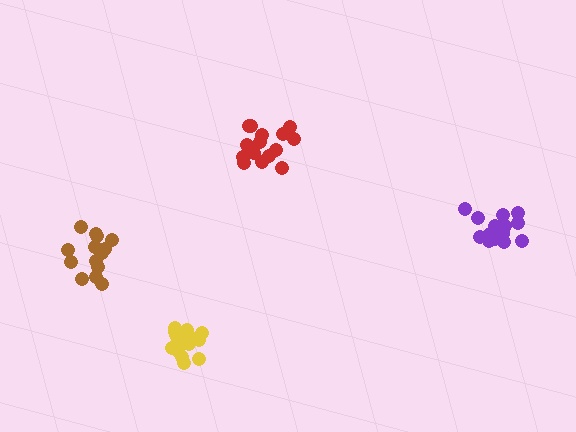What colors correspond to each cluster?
The clusters are colored: purple, yellow, red, brown.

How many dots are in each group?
Group 1: 16 dots, Group 2: 17 dots, Group 3: 15 dots, Group 4: 14 dots (62 total).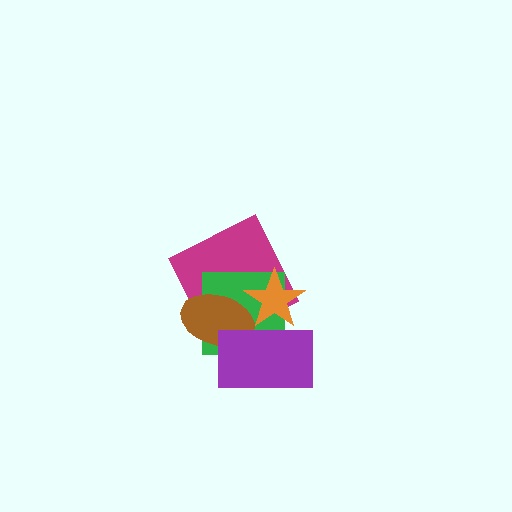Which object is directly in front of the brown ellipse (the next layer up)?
The orange star is directly in front of the brown ellipse.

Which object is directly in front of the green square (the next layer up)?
The brown ellipse is directly in front of the green square.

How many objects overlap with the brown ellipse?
4 objects overlap with the brown ellipse.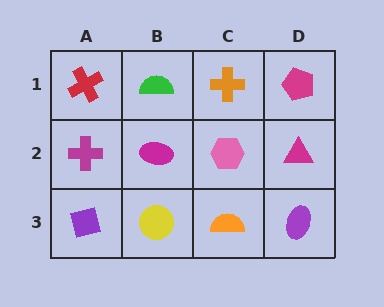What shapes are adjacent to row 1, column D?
A magenta triangle (row 2, column D), an orange cross (row 1, column C).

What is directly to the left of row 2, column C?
A magenta ellipse.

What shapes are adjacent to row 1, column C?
A pink hexagon (row 2, column C), a green semicircle (row 1, column B), a magenta pentagon (row 1, column D).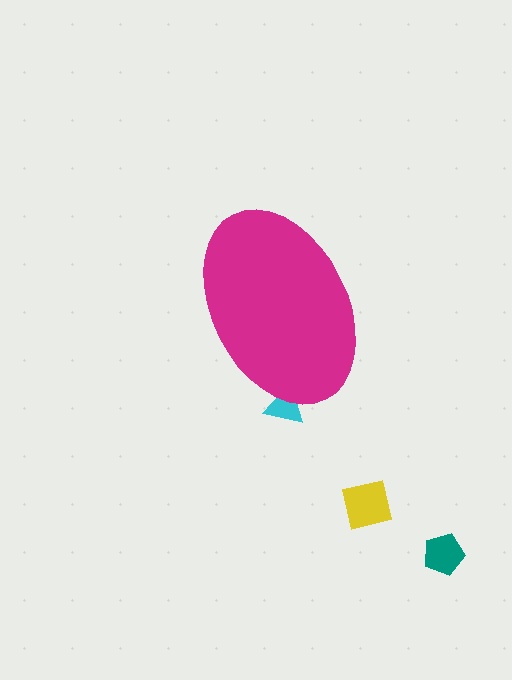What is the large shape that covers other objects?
A magenta ellipse.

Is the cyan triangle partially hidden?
Yes, the cyan triangle is partially hidden behind the magenta ellipse.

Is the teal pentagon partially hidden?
No, the teal pentagon is fully visible.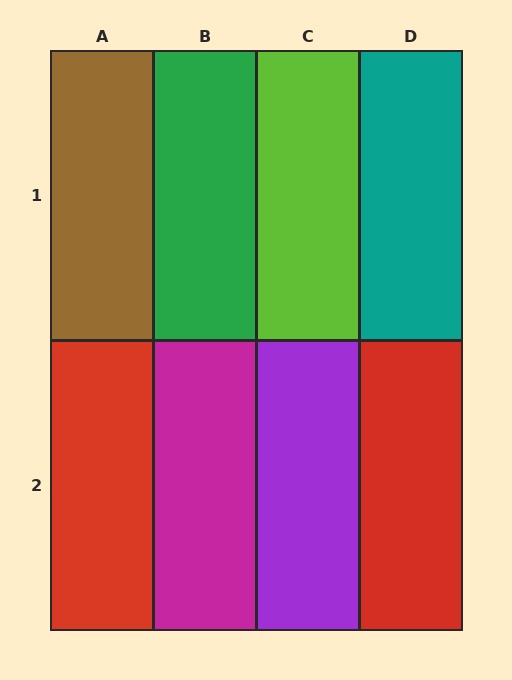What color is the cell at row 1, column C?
Lime.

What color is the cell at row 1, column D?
Teal.